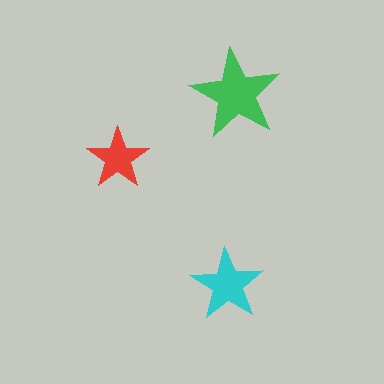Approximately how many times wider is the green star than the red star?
About 1.5 times wider.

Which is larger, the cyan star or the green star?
The green one.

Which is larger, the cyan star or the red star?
The cyan one.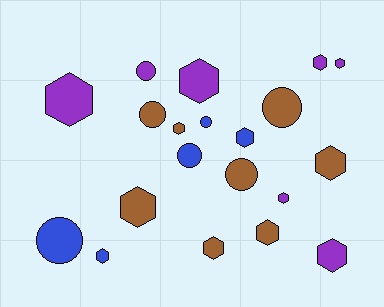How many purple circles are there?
There is 1 purple circle.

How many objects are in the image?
There are 20 objects.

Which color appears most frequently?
Brown, with 8 objects.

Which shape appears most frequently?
Hexagon, with 13 objects.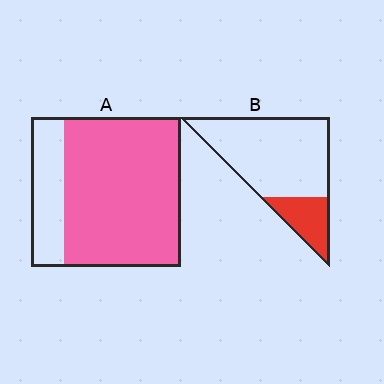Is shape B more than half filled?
No.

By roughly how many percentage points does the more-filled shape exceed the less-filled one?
By roughly 55 percentage points (A over B).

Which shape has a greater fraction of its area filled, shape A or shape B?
Shape A.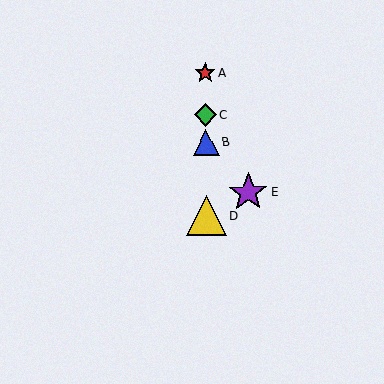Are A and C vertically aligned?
Yes, both are at x≈205.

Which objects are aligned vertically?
Objects A, B, C, D are aligned vertically.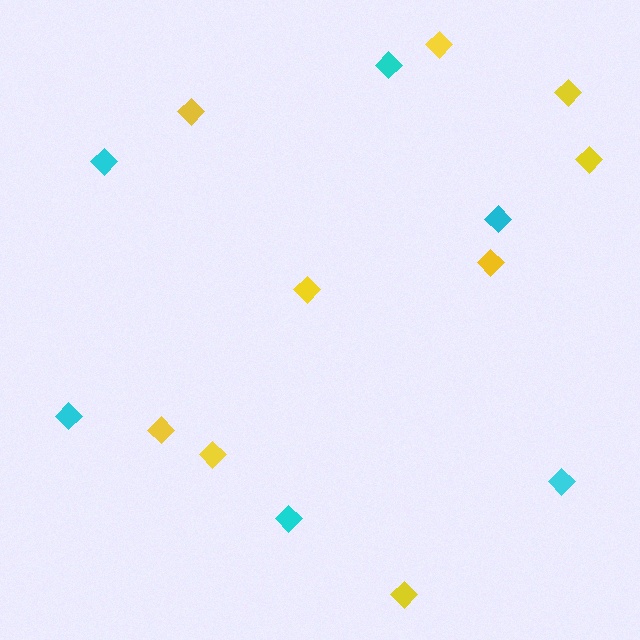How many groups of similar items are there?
There are 2 groups: one group of yellow diamonds (9) and one group of cyan diamonds (6).